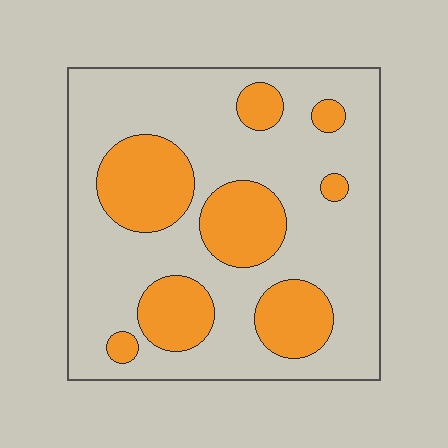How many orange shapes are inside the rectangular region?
8.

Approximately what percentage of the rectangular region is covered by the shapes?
Approximately 30%.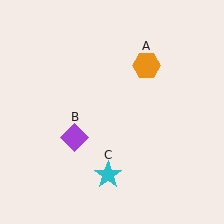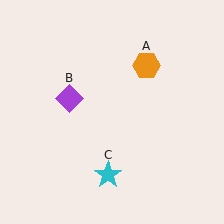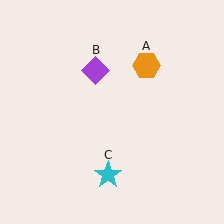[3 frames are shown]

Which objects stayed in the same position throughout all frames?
Orange hexagon (object A) and cyan star (object C) remained stationary.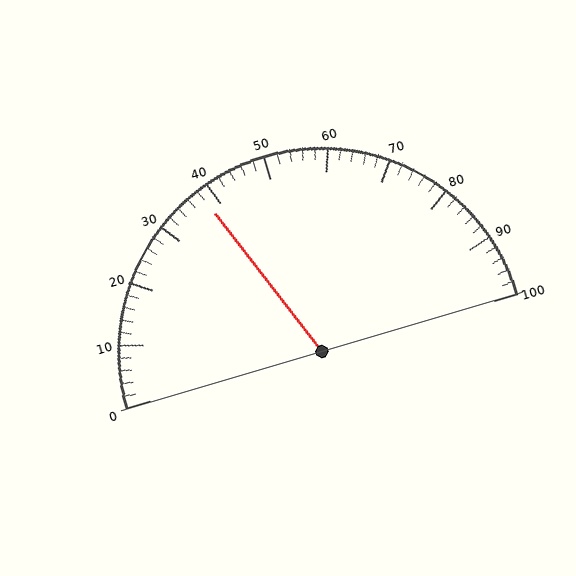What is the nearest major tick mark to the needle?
The nearest major tick mark is 40.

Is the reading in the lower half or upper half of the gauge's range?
The reading is in the lower half of the range (0 to 100).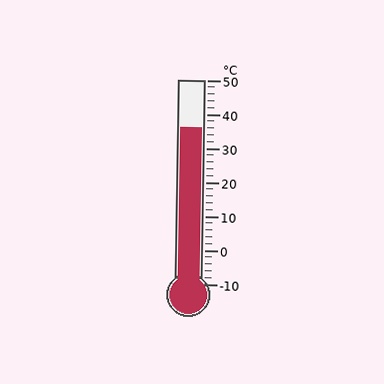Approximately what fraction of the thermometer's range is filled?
The thermometer is filled to approximately 75% of its range.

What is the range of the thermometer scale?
The thermometer scale ranges from -10°C to 50°C.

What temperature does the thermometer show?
The thermometer shows approximately 36°C.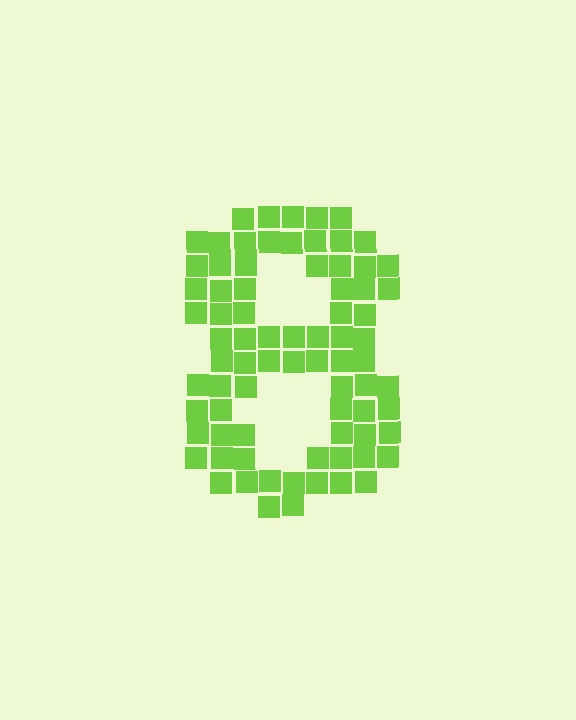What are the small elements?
The small elements are squares.